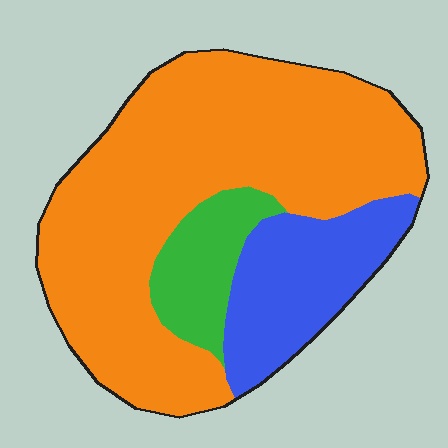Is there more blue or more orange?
Orange.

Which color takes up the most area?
Orange, at roughly 70%.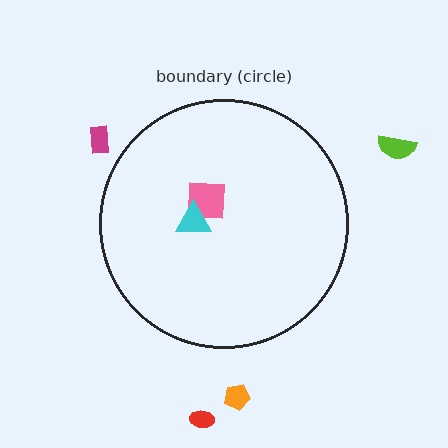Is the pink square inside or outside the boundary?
Inside.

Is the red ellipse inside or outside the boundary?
Outside.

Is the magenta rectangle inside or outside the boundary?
Outside.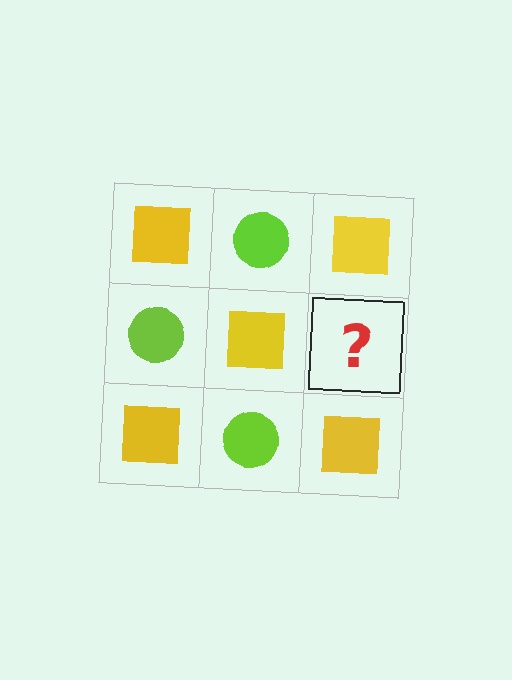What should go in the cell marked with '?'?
The missing cell should contain a lime circle.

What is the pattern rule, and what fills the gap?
The rule is that it alternates yellow square and lime circle in a checkerboard pattern. The gap should be filled with a lime circle.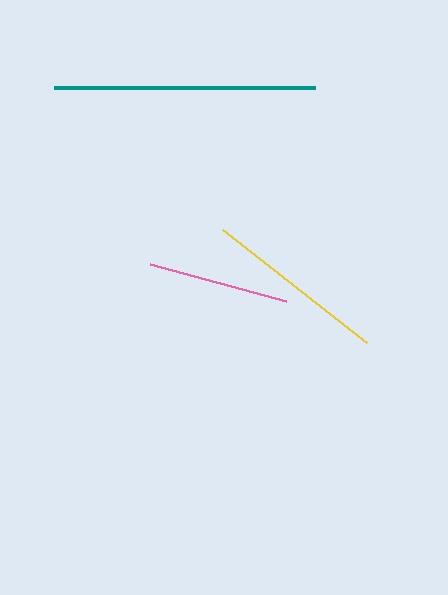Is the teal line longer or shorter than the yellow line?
The teal line is longer than the yellow line.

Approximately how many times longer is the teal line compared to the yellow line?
The teal line is approximately 1.4 times the length of the yellow line.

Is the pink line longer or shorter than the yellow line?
The yellow line is longer than the pink line.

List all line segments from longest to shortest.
From longest to shortest: teal, yellow, pink.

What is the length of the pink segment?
The pink segment is approximately 142 pixels long.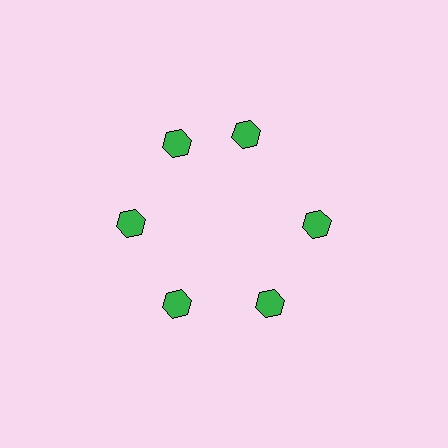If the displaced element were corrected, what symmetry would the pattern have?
It would have 6-fold rotational symmetry — the pattern would map onto itself every 60 degrees.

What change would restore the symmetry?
The symmetry would be restored by rotating it back into even spacing with its neighbors so that all 6 hexagons sit at equal angles and equal distance from the center.